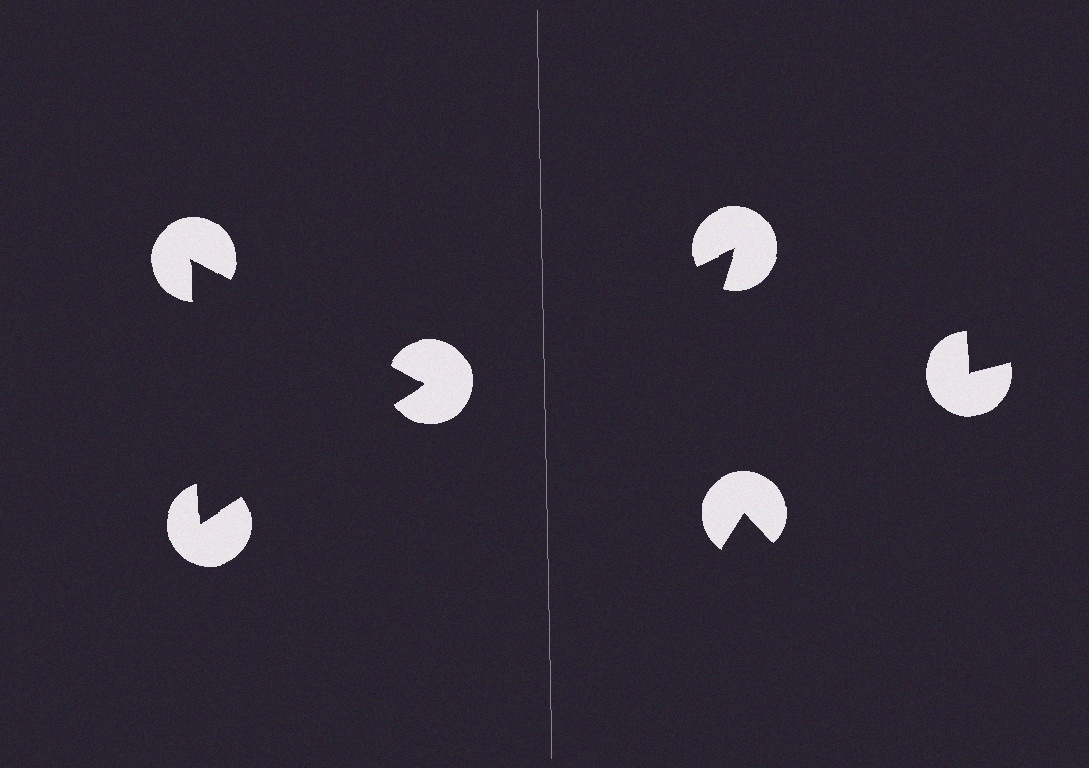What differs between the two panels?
The pac-man discs are positioned identically on both sides; only the wedge orientations differ. On the left they align to a triangle; on the right they are misaligned.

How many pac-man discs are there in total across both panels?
6 — 3 on each side.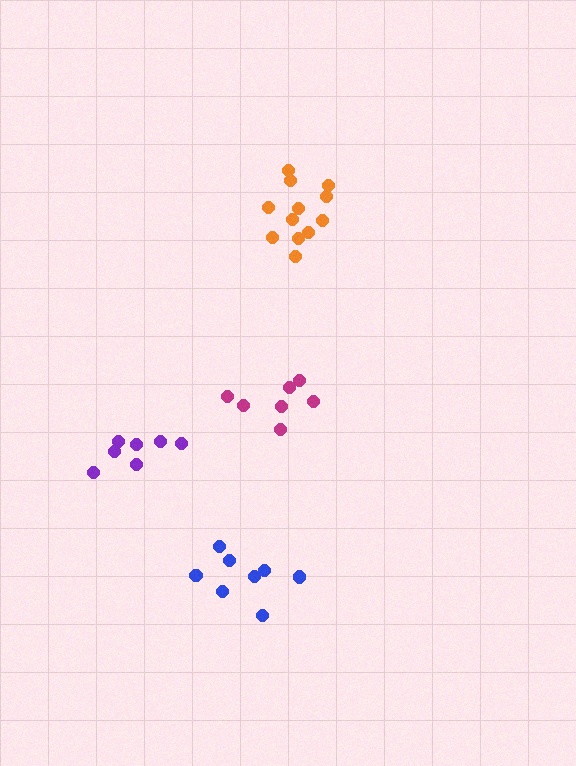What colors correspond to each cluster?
The clusters are colored: orange, magenta, purple, blue.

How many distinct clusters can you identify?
There are 4 distinct clusters.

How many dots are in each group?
Group 1: 12 dots, Group 2: 7 dots, Group 3: 7 dots, Group 4: 8 dots (34 total).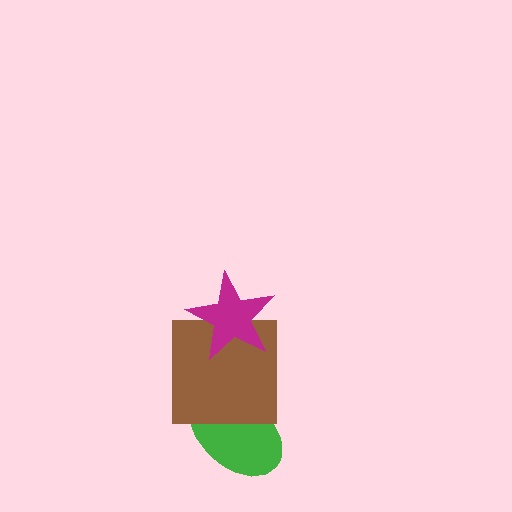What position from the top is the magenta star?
The magenta star is 1st from the top.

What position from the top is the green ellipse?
The green ellipse is 3rd from the top.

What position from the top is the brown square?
The brown square is 2nd from the top.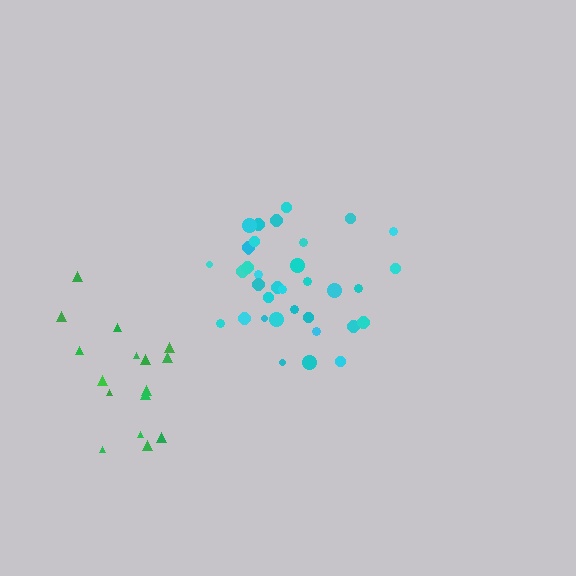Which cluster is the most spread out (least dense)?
Green.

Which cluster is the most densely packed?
Cyan.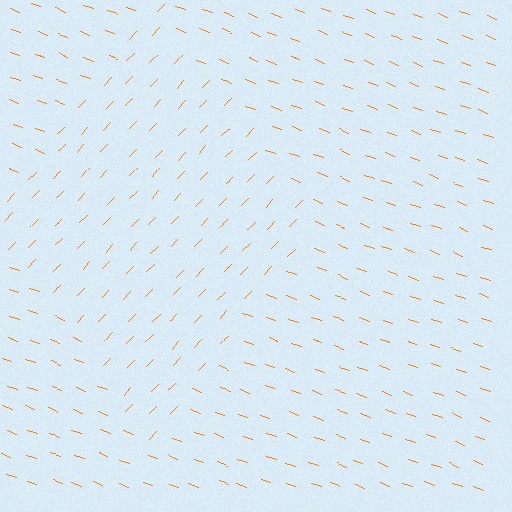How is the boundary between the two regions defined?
The boundary is defined purely by a change in line orientation (approximately 66 degrees difference). All lines are the same color and thickness.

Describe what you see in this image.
The image is filled with small orange line segments. A diamond region in the image has lines oriented differently from the surrounding lines, creating a visible texture boundary.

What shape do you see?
I see a diamond.